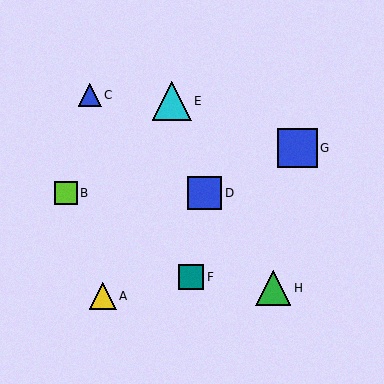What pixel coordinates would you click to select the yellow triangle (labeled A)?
Click at (103, 296) to select the yellow triangle A.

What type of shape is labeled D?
Shape D is a blue square.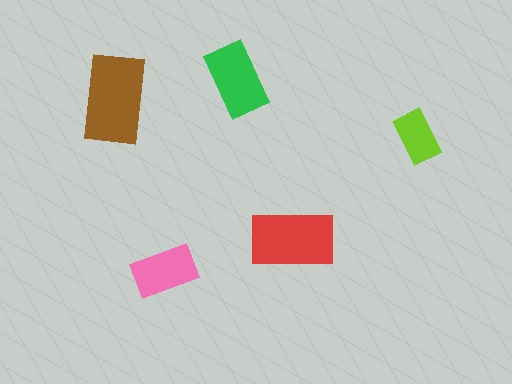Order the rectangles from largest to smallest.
the brown one, the red one, the green one, the pink one, the lime one.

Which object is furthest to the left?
The brown rectangle is leftmost.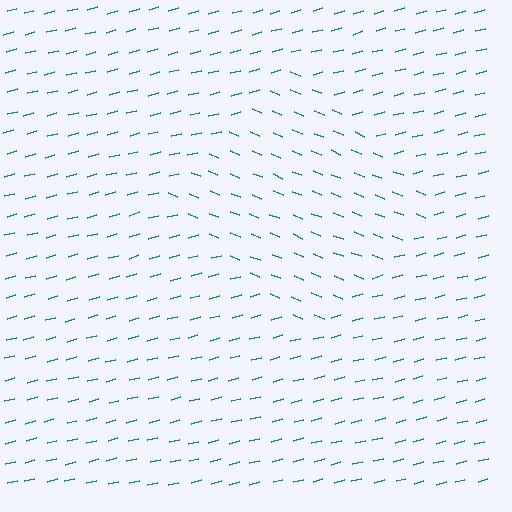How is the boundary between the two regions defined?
The boundary is defined purely by a change in line orientation (approximately 38 degrees difference). All lines are the same color and thickness.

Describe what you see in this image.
The image is filled with small teal line segments. A diamond region in the image has lines oriented differently from the surrounding lines, creating a visible texture boundary.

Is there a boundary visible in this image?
Yes, there is a texture boundary formed by a change in line orientation.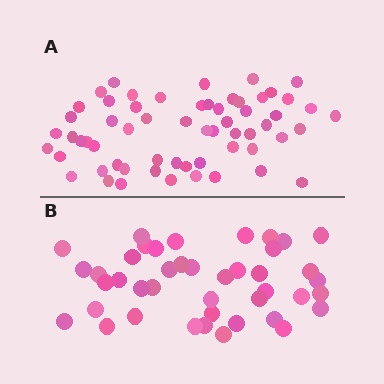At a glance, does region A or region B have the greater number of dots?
Region A (the top region) has more dots.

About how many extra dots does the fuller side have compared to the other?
Region A has approximately 20 more dots than region B.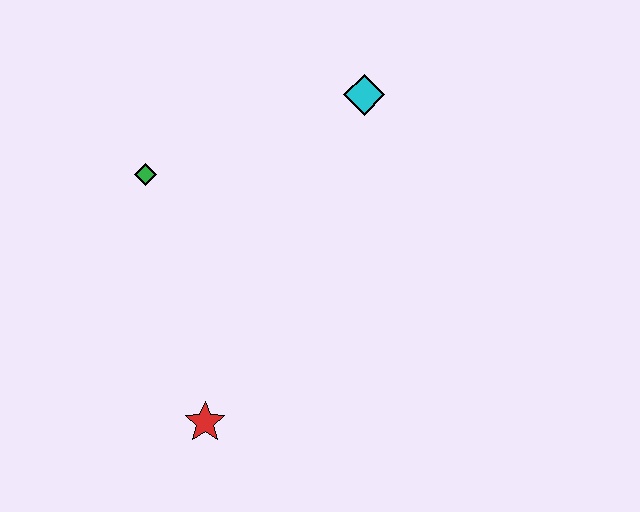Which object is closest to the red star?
The green diamond is closest to the red star.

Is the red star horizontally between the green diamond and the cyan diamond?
Yes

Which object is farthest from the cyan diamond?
The red star is farthest from the cyan diamond.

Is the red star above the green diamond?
No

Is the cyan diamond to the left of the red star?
No